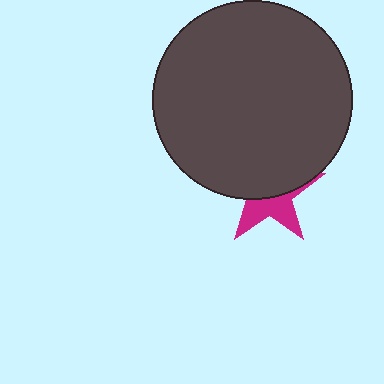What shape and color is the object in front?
The object in front is a dark gray circle.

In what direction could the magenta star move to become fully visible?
The magenta star could move down. That would shift it out from behind the dark gray circle entirely.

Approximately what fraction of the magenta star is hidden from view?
Roughly 59% of the magenta star is hidden behind the dark gray circle.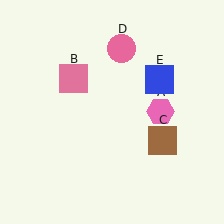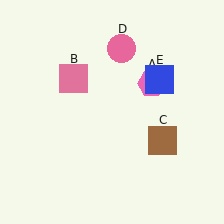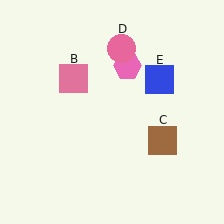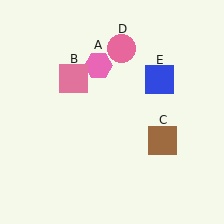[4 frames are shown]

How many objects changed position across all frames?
1 object changed position: pink hexagon (object A).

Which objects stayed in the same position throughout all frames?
Pink square (object B) and brown square (object C) and pink circle (object D) and blue square (object E) remained stationary.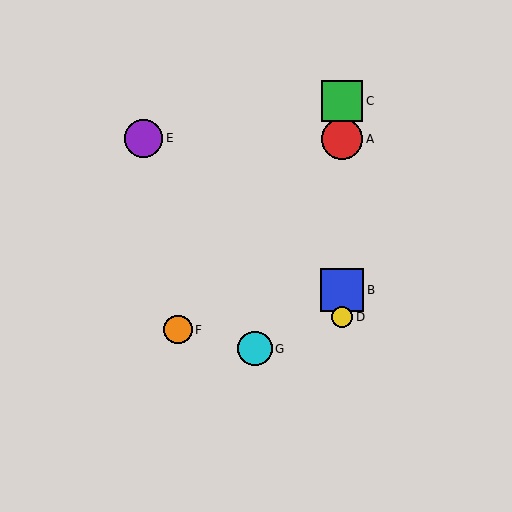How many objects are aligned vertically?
4 objects (A, B, C, D) are aligned vertically.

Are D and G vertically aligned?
No, D is at x≈342 and G is at x≈255.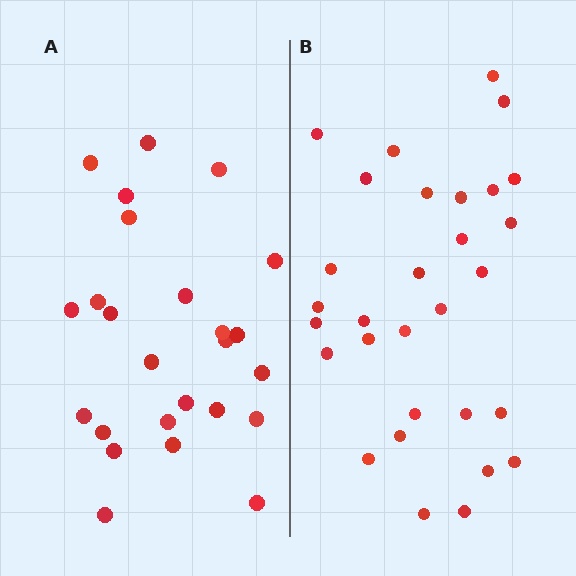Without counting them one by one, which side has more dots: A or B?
Region B (the right region) has more dots.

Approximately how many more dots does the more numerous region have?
Region B has about 5 more dots than region A.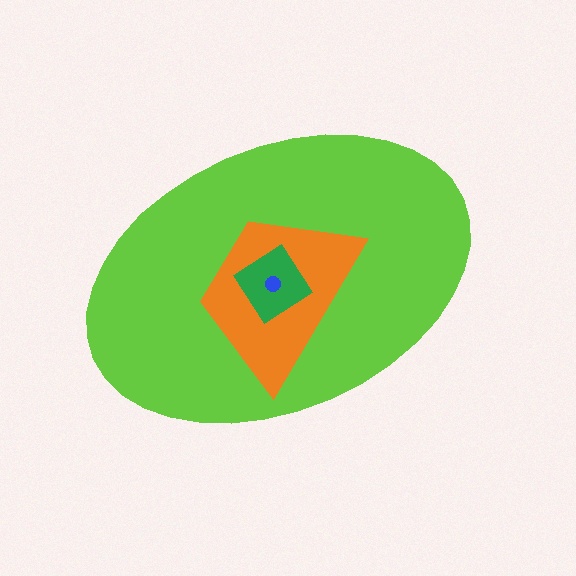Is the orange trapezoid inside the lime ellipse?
Yes.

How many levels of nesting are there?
4.